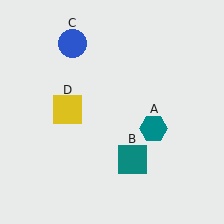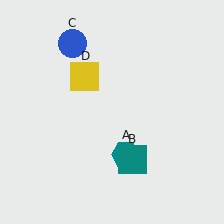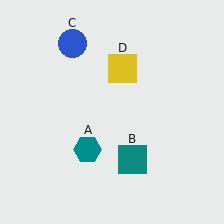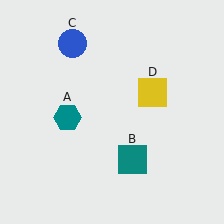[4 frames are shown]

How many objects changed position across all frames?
2 objects changed position: teal hexagon (object A), yellow square (object D).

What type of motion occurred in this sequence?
The teal hexagon (object A), yellow square (object D) rotated clockwise around the center of the scene.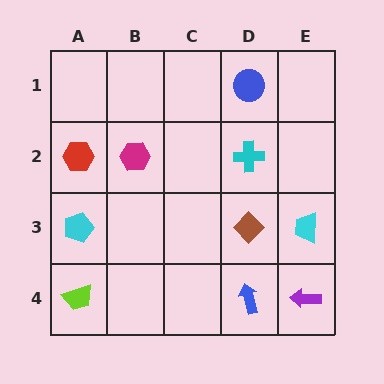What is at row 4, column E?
A purple arrow.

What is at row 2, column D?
A cyan cross.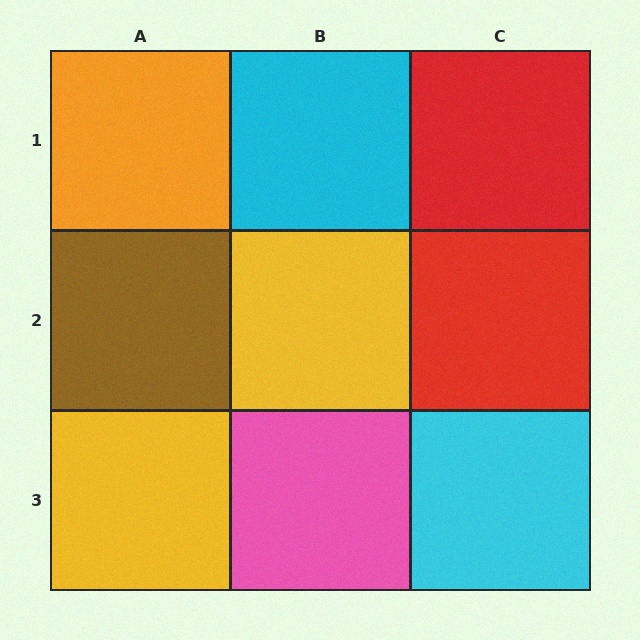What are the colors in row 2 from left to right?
Brown, yellow, red.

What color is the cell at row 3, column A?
Yellow.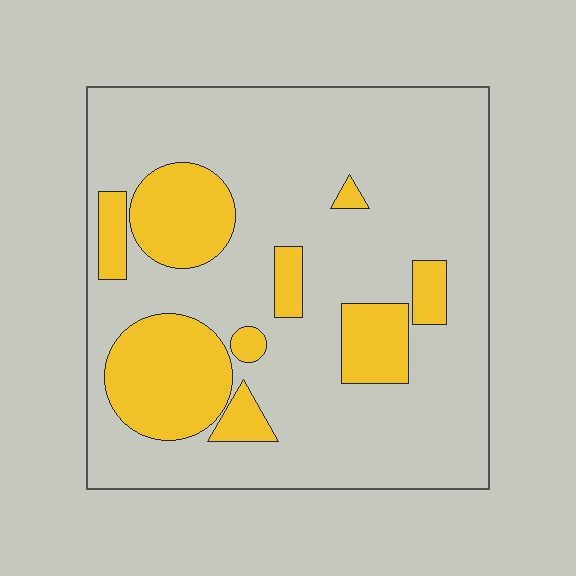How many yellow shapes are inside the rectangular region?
9.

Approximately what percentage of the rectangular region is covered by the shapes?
Approximately 25%.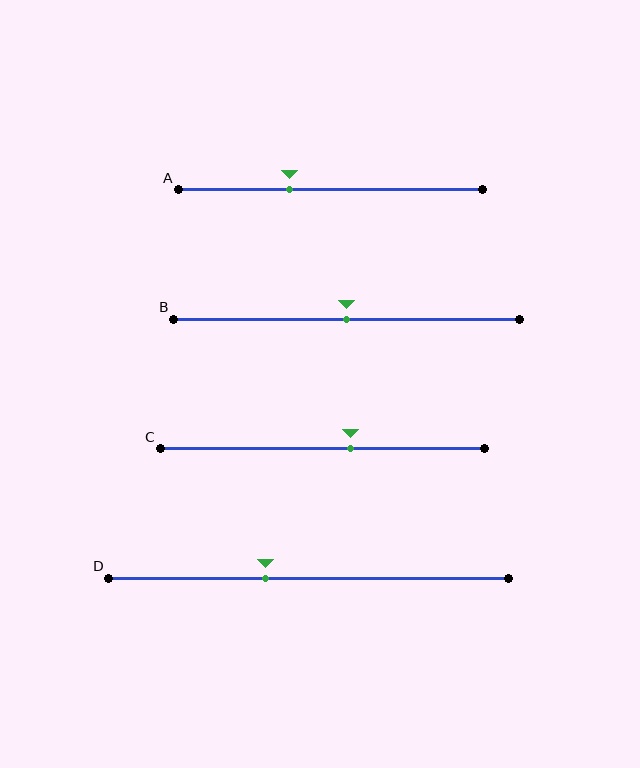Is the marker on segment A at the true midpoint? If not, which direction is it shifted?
No, the marker on segment A is shifted to the left by about 13% of the segment length.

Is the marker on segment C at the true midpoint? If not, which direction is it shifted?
No, the marker on segment C is shifted to the right by about 9% of the segment length.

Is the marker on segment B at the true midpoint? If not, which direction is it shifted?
Yes, the marker on segment B is at the true midpoint.